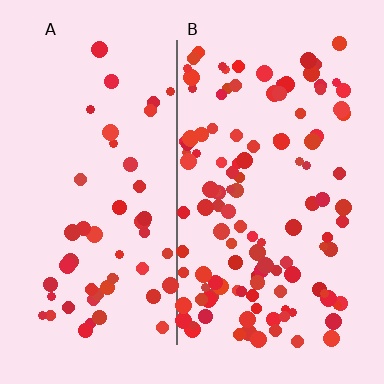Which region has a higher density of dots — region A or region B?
B (the right).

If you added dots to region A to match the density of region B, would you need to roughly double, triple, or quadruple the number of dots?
Approximately double.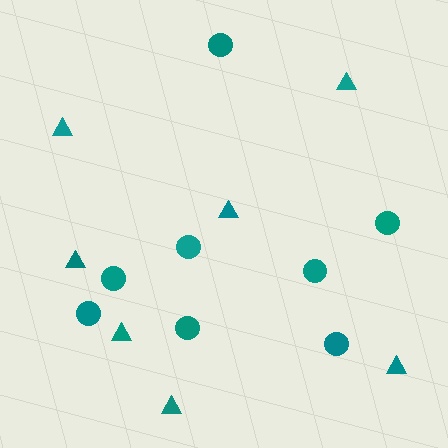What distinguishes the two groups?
There are 2 groups: one group of triangles (7) and one group of circles (8).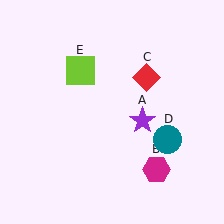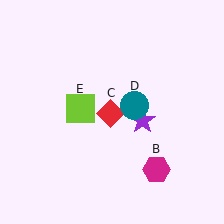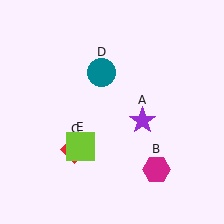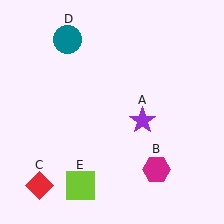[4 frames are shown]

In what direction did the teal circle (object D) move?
The teal circle (object D) moved up and to the left.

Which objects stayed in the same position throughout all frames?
Purple star (object A) and magenta hexagon (object B) remained stationary.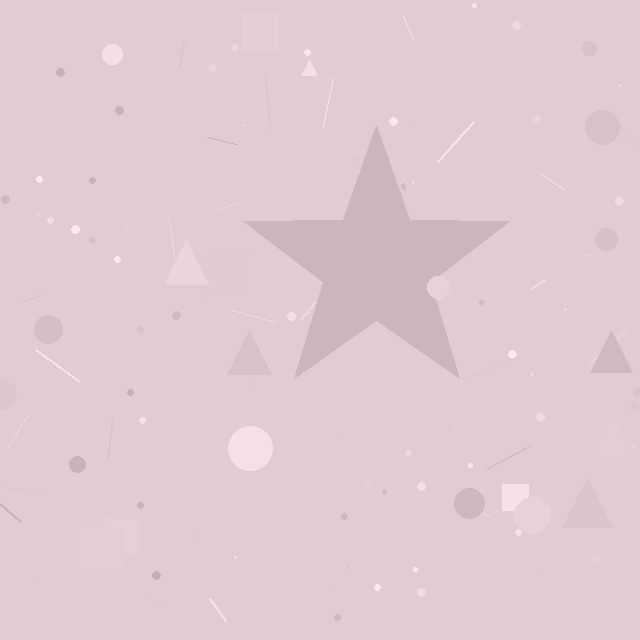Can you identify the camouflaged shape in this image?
The camouflaged shape is a star.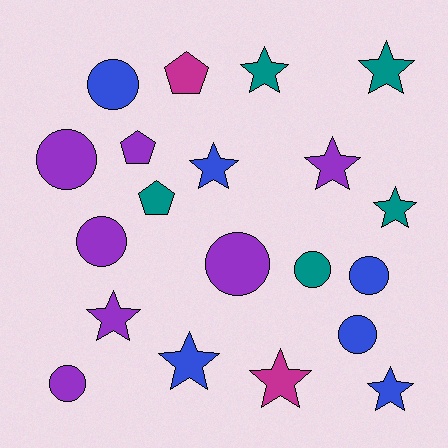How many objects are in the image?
There are 20 objects.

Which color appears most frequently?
Purple, with 7 objects.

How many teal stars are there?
There are 3 teal stars.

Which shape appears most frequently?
Star, with 9 objects.